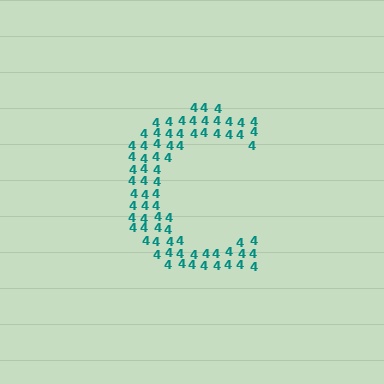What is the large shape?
The large shape is the letter C.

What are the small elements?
The small elements are digit 4's.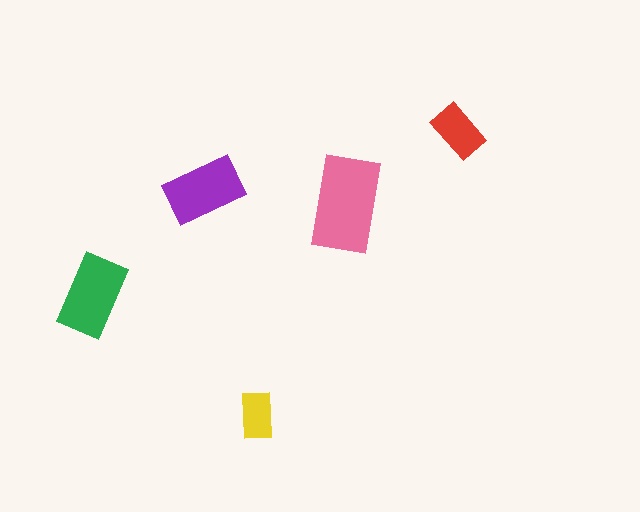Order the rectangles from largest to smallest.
the pink one, the green one, the purple one, the red one, the yellow one.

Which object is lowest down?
The yellow rectangle is bottommost.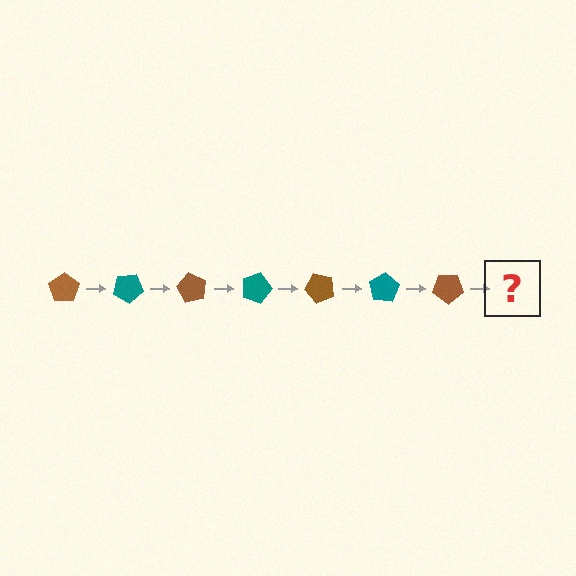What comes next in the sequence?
The next element should be a teal pentagon, rotated 210 degrees from the start.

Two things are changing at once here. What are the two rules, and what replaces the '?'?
The two rules are that it rotates 30 degrees each step and the color cycles through brown and teal. The '?' should be a teal pentagon, rotated 210 degrees from the start.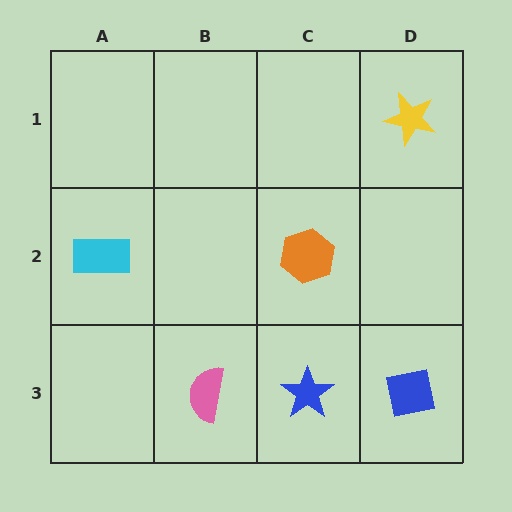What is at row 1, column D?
A yellow star.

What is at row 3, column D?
A blue square.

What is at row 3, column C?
A blue star.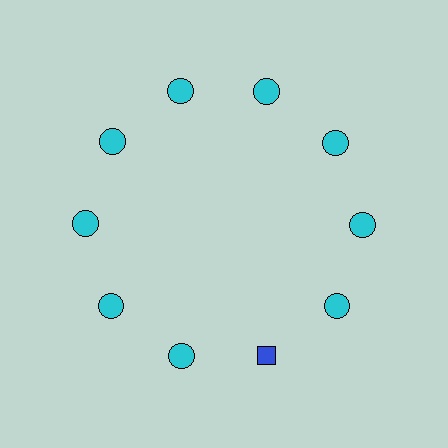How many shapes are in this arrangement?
There are 10 shapes arranged in a ring pattern.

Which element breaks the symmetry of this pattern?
The blue diamond at roughly the 5 o'clock position breaks the symmetry. All other shapes are cyan circles.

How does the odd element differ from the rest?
It differs in both color (blue instead of cyan) and shape (diamond instead of circle).